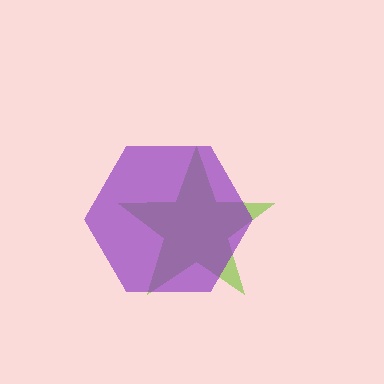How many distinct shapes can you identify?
There are 2 distinct shapes: a lime star, a purple hexagon.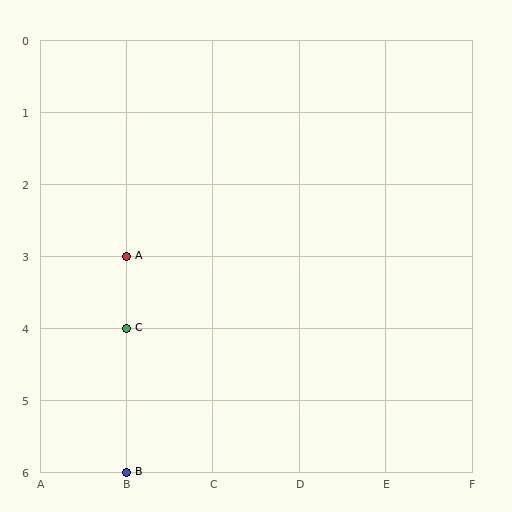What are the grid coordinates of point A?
Point A is at grid coordinates (B, 3).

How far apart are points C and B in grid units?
Points C and B are 2 rows apart.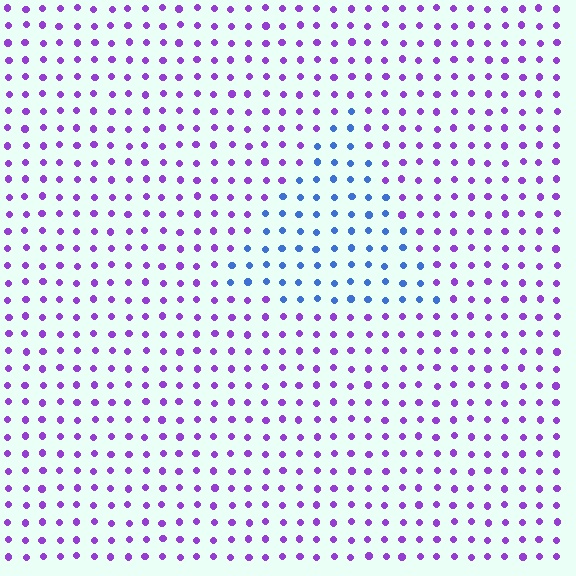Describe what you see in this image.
The image is filled with small purple elements in a uniform arrangement. A triangle-shaped region is visible where the elements are tinted to a slightly different hue, forming a subtle color boundary.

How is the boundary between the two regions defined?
The boundary is defined purely by a slight shift in hue (about 57 degrees). Spacing, size, and orientation are identical on both sides.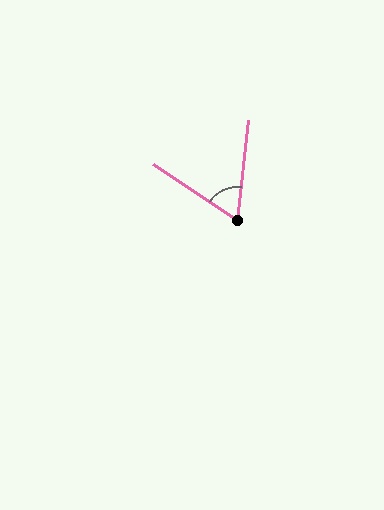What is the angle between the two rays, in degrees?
Approximately 63 degrees.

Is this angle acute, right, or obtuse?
It is acute.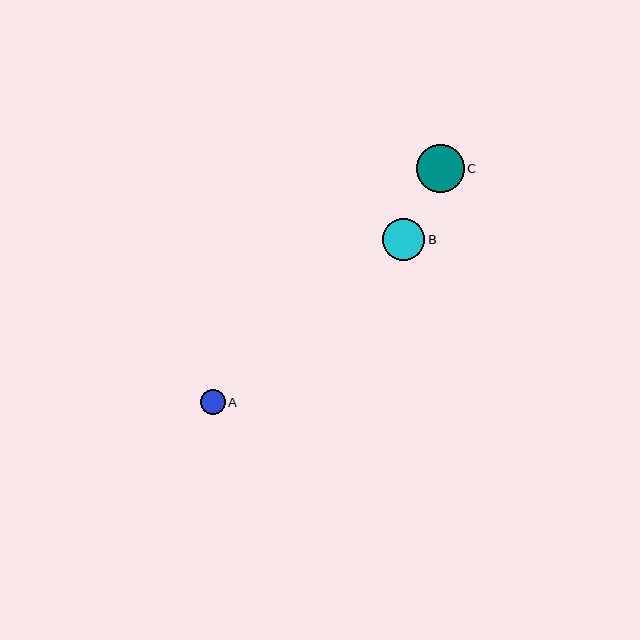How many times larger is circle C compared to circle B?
Circle C is approximately 1.1 times the size of circle B.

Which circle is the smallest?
Circle A is the smallest with a size of approximately 25 pixels.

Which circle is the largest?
Circle C is the largest with a size of approximately 47 pixels.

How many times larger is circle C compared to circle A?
Circle C is approximately 1.9 times the size of circle A.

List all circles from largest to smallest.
From largest to smallest: C, B, A.